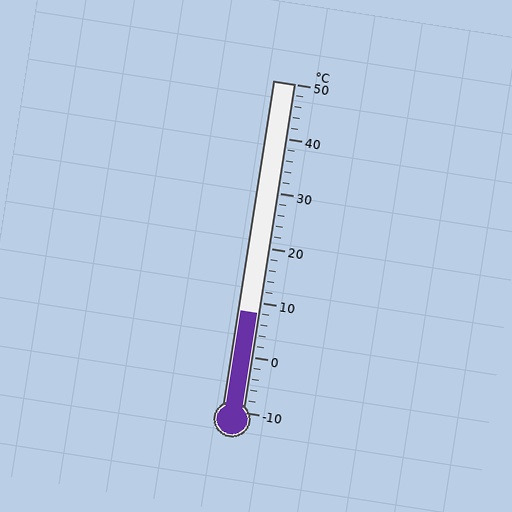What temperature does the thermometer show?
The thermometer shows approximately 8°C.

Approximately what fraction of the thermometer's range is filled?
The thermometer is filled to approximately 30% of its range.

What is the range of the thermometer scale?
The thermometer scale ranges from -10°C to 50°C.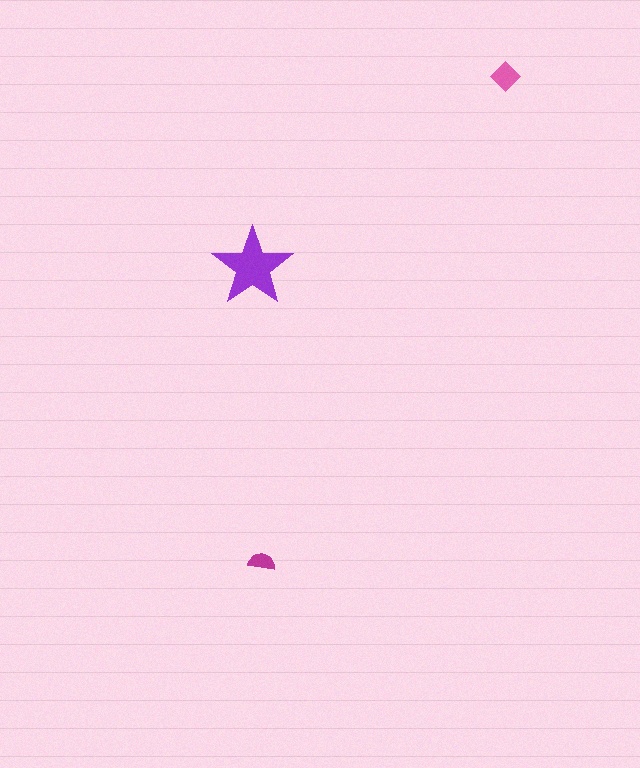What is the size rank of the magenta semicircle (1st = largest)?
3rd.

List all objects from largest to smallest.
The purple star, the pink diamond, the magenta semicircle.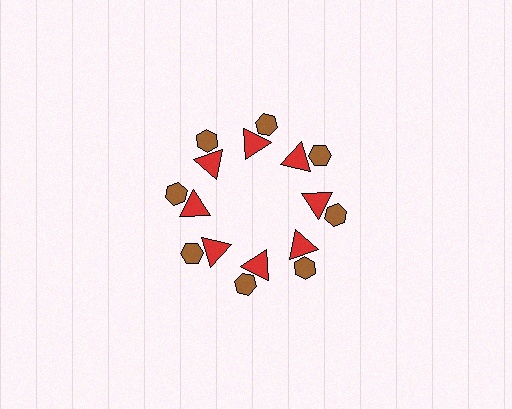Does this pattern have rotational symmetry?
Yes, this pattern has 8-fold rotational symmetry. It looks the same after rotating 45 degrees around the center.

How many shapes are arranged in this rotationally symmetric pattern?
There are 16 shapes, arranged in 8 groups of 2.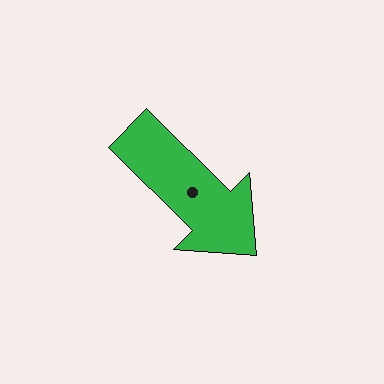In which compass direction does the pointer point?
Southeast.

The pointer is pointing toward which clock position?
Roughly 4 o'clock.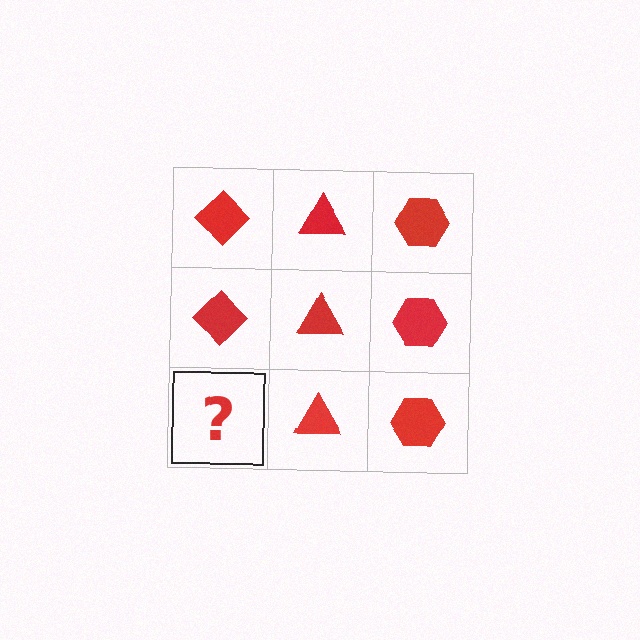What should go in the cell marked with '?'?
The missing cell should contain a red diamond.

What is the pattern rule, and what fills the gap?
The rule is that each column has a consistent shape. The gap should be filled with a red diamond.